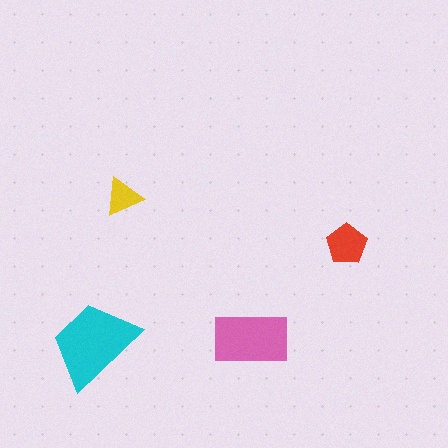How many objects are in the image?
There are 4 objects in the image.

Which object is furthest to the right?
The red pentagon is rightmost.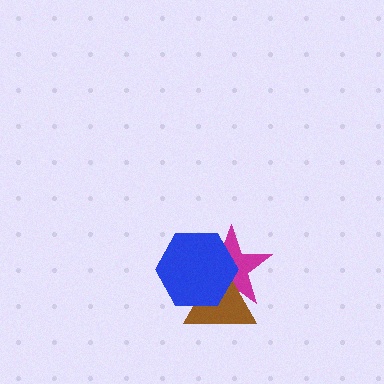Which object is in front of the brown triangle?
The blue hexagon is in front of the brown triangle.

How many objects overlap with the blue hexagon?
2 objects overlap with the blue hexagon.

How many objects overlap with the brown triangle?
2 objects overlap with the brown triangle.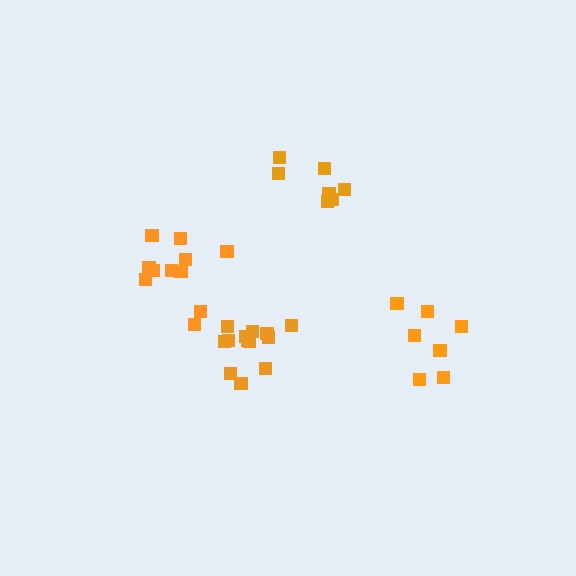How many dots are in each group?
Group 1: 7 dots, Group 2: 11 dots, Group 3: 8 dots, Group 4: 13 dots (39 total).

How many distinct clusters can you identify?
There are 4 distinct clusters.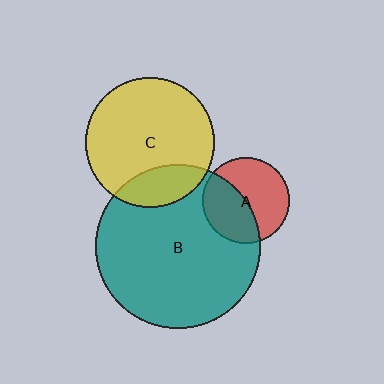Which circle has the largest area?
Circle B (teal).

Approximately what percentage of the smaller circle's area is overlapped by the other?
Approximately 45%.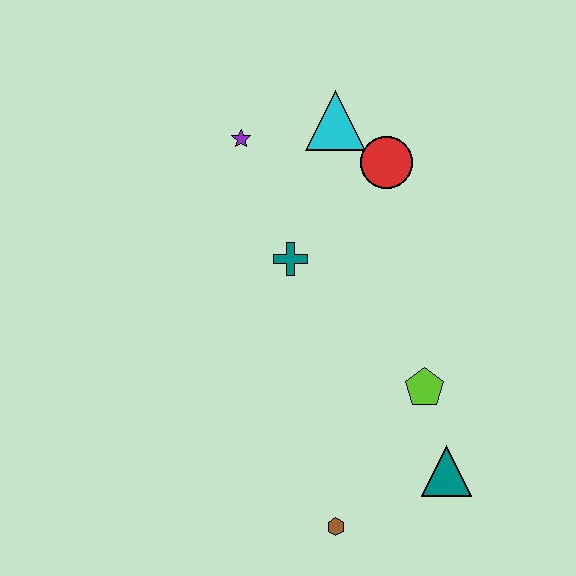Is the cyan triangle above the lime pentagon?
Yes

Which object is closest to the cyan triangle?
The red circle is closest to the cyan triangle.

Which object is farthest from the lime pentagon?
The purple star is farthest from the lime pentagon.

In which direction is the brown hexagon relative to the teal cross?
The brown hexagon is below the teal cross.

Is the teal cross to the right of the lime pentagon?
No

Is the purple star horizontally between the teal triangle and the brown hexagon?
No